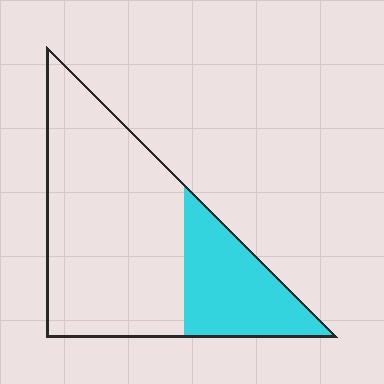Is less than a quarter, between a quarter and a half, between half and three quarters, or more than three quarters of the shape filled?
Between a quarter and a half.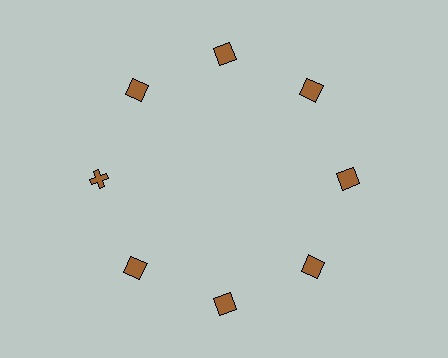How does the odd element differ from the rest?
It has a different shape: cross instead of square.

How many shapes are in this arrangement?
There are 8 shapes arranged in a ring pattern.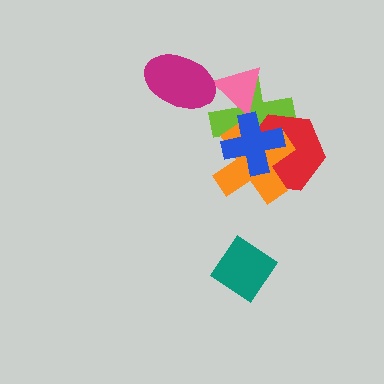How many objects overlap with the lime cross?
4 objects overlap with the lime cross.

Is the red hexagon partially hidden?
Yes, it is partially covered by another shape.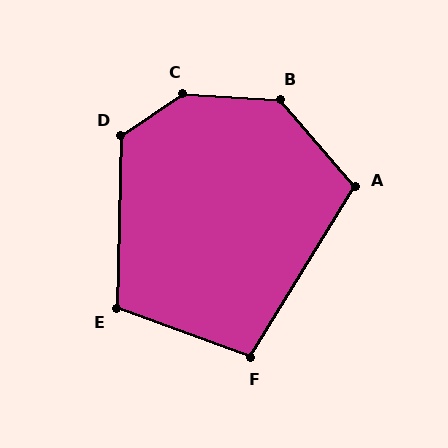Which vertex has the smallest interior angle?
F, at approximately 101 degrees.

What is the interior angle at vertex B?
Approximately 134 degrees (obtuse).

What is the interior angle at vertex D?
Approximately 125 degrees (obtuse).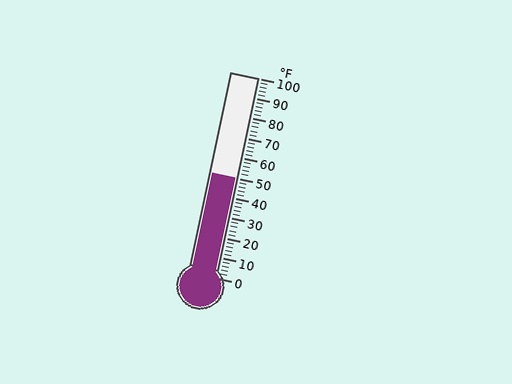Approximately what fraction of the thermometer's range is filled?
The thermometer is filled to approximately 50% of its range.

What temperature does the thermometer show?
The thermometer shows approximately 50°F.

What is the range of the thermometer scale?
The thermometer scale ranges from 0°F to 100°F.